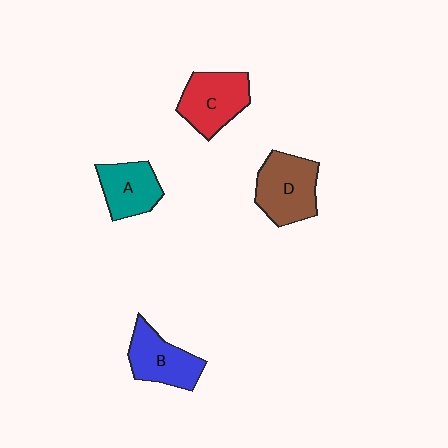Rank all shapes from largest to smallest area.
From largest to smallest: D (brown), C (red), B (blue), A (teal).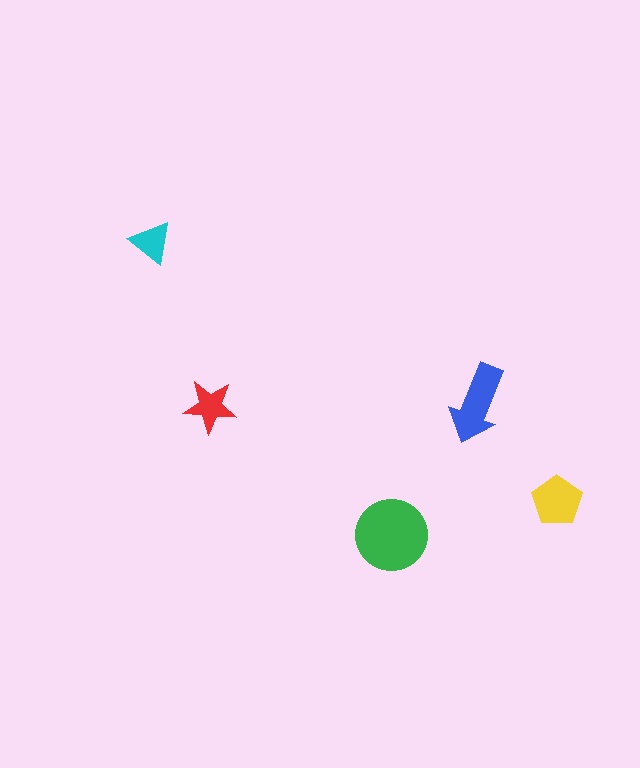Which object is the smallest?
The cyan triangle.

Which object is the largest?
The green circle.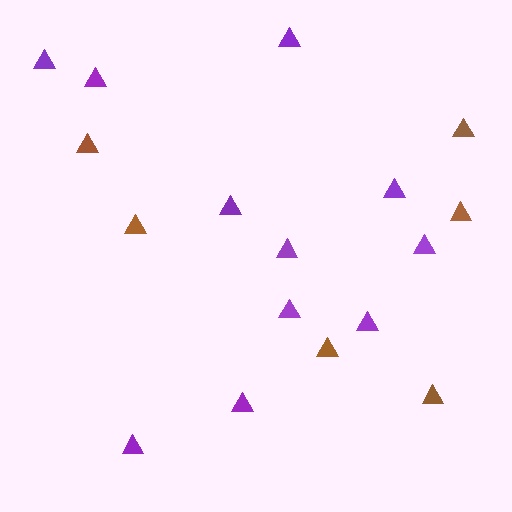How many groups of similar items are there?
There are 2 groups: one group of purple triangles (11) and one group of brown triangles (6).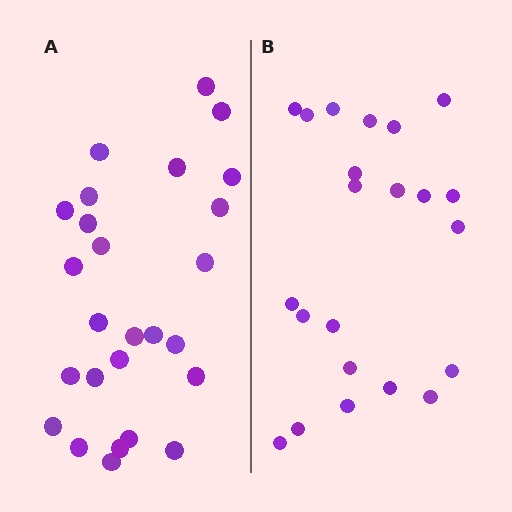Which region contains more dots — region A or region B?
Region A (the left region) has more dots.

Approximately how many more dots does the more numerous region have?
Region A has about 4 more dots than region B.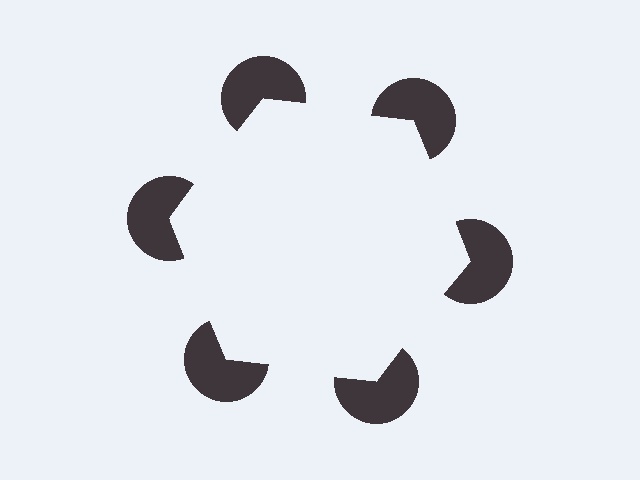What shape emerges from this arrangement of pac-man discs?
An illusory hexagon — its edges are inferred from the aligned wedge cuts in the pac-man discs, not physically drawn.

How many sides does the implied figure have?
6 sides.